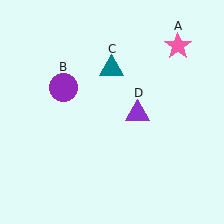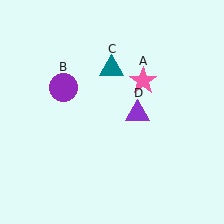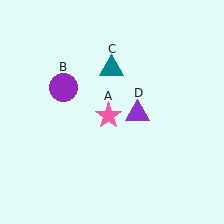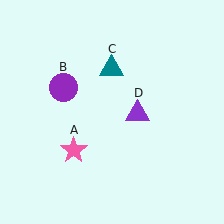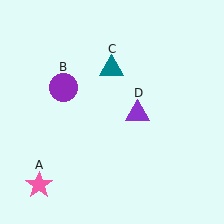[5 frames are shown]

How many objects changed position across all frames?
1 object changed position: pink star (object A).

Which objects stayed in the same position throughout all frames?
Purple circle (object B) and teal triangle (object C) and purple triangle (object D) remained stationary.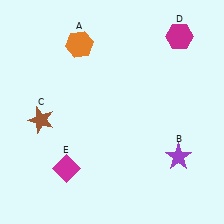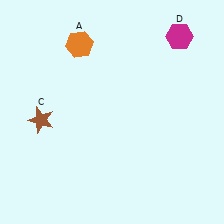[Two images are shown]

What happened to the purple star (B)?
The purple star (B) was removed in Image 2. It was in the bottom-right area of Image 1.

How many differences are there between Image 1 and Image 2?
There are 2 differences between the two images.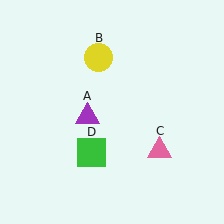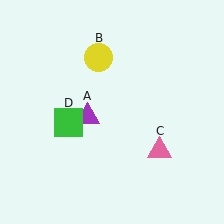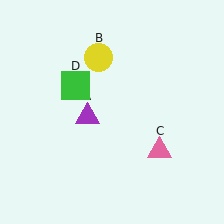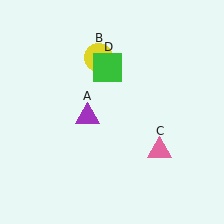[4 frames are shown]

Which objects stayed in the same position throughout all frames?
Purple triangle (object A) and yellow circle (object B) and pink triangle (object C) remained stationary.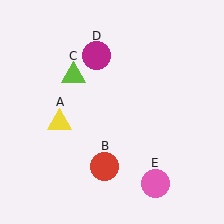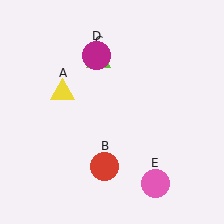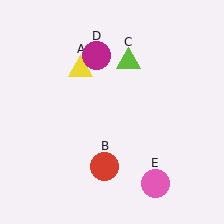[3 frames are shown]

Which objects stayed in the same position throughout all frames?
Red circle (object B) and magenta circle (object D) and pink circle (object E) remained stationary.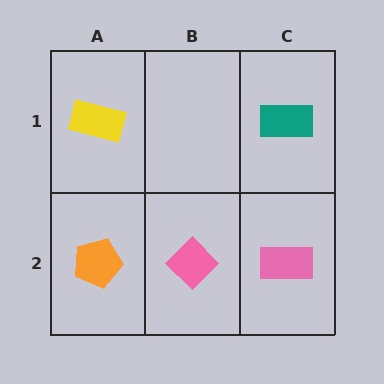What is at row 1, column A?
A yellow rectangle.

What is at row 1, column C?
A teal rectangle.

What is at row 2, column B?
A pink diamond.